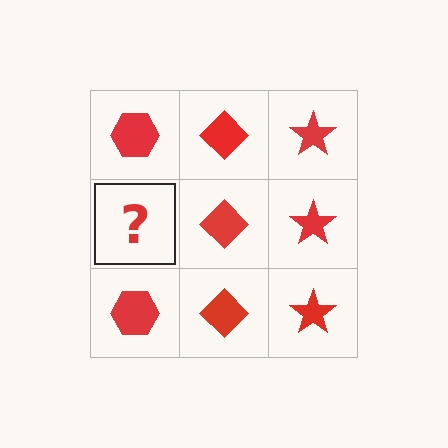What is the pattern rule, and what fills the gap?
The rule is that each column has a consistent shape. The gap should be filled with a red hexagon.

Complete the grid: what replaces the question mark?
The question mark should be replaced with a red hexagon.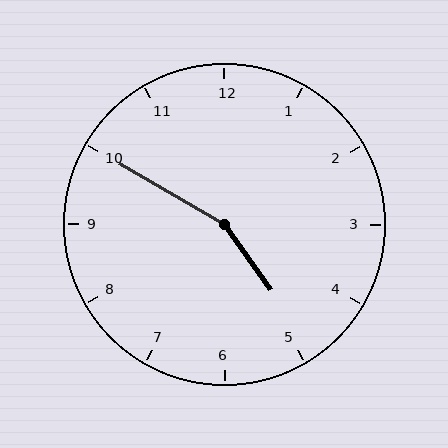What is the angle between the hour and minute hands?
Approximately 155 degrees.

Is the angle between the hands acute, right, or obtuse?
It is obtuse.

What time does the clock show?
4:50.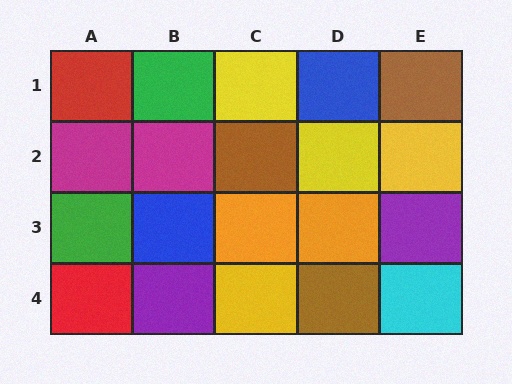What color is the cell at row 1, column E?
Brown.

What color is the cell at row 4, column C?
Yellow.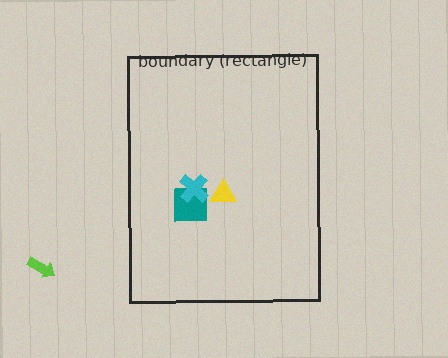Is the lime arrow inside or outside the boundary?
Outside.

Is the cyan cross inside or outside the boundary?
Inside.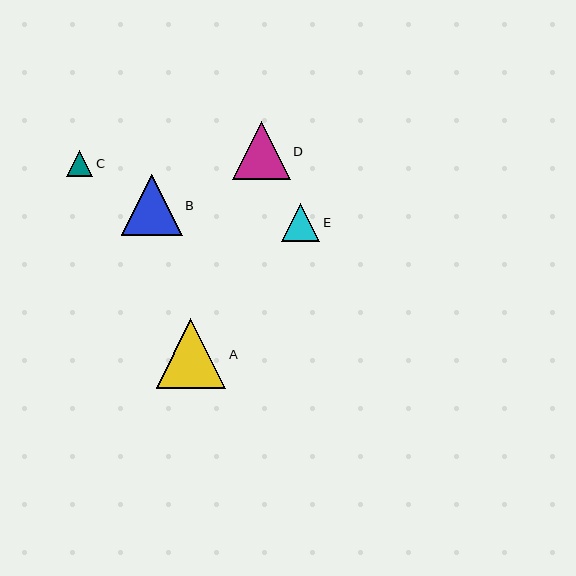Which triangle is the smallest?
Triangle C is the smallest with a size of approximately 26 pixels.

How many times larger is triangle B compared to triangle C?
Triangle B is approximately 2.3 times the size of triangle C.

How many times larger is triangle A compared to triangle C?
Triangle A is approximately 2.6 times the size of triangle C.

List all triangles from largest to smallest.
From largest to smallest: A, B, D, E, C.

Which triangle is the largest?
Triangle A is the largest with a size of approximately 70 pixels.